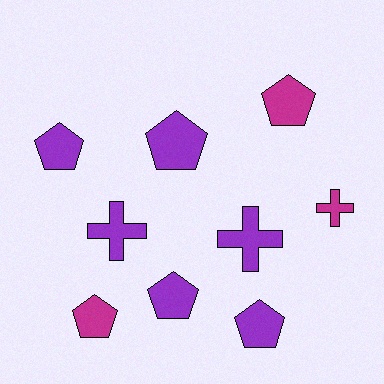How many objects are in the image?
There are 9 objects.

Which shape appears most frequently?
Pentagon, with 6 objects.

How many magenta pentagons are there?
There are 2 magenta pentagons.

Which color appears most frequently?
Purple, with 6 objects.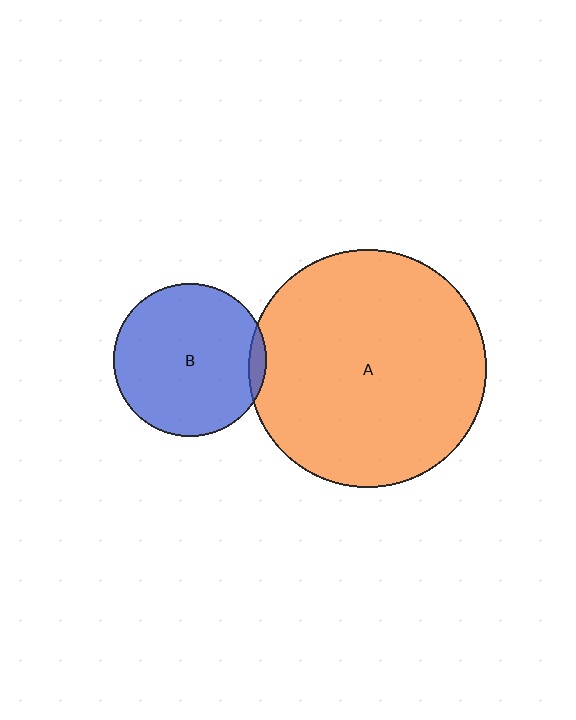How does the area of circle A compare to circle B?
Approximately 2.4 times.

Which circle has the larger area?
Circle A (orange).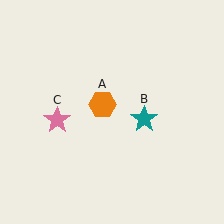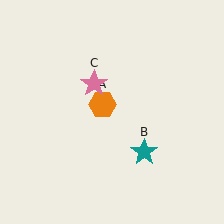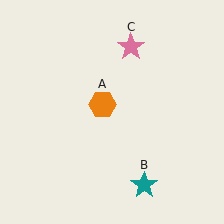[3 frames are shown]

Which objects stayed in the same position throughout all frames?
Orange hexagon (object A) remained stationary.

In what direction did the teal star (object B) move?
The teal star (object B) moved down.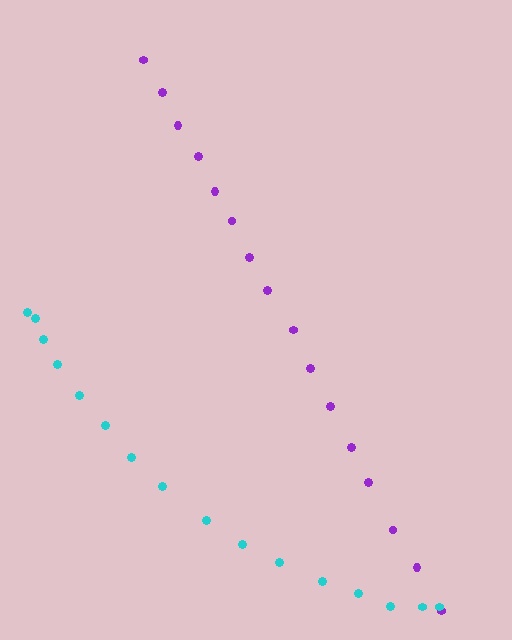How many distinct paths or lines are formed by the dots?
There are 2 distinct paths.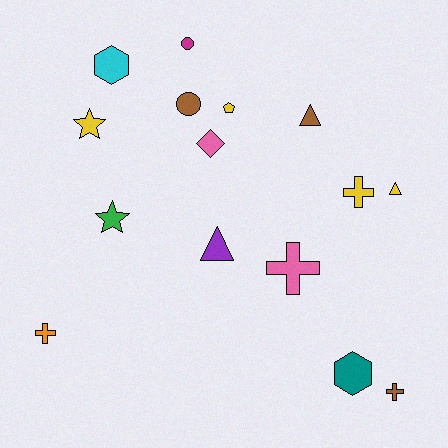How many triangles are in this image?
There are 3 triangles.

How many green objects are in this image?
There is 1 green object.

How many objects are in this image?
There are 15 objects.